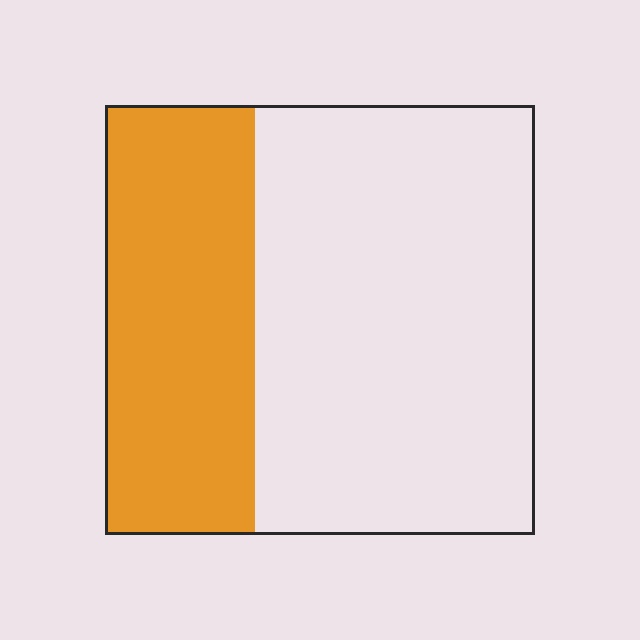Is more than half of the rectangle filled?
No.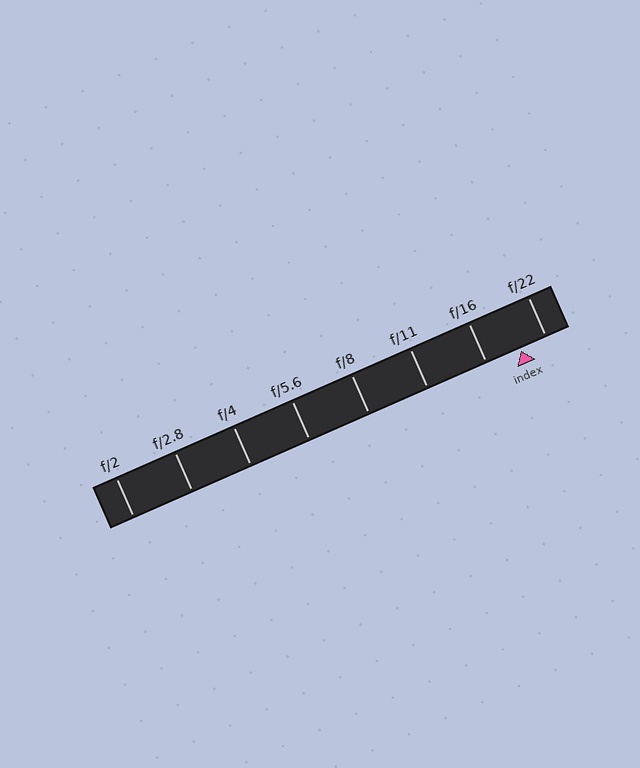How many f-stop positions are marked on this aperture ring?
There are 8 f-stop positions marked.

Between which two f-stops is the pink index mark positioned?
The index mark is between f/16 and f/22.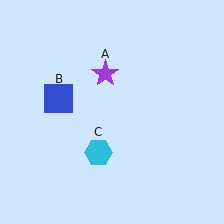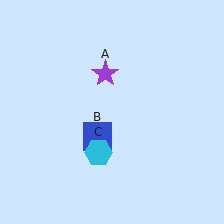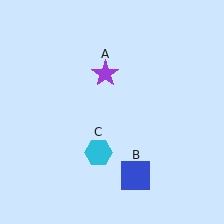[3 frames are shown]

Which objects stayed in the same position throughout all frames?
Purple star (object A) and cyan hexagon (object C) remained stationary.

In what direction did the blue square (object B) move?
The blue square (object B) moved down and to the right.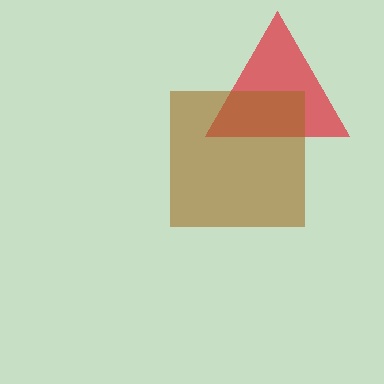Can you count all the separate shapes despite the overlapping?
Yes, there are 2 separate shapes.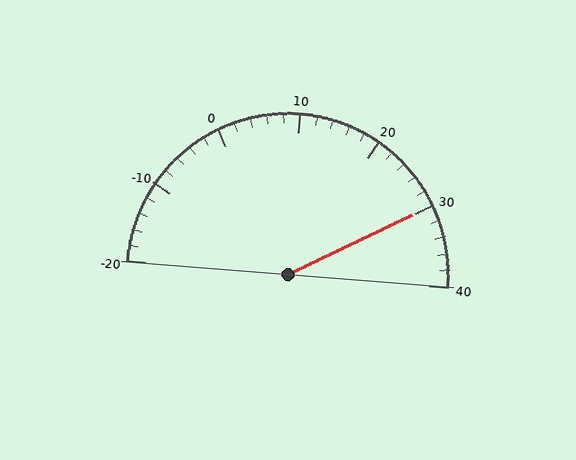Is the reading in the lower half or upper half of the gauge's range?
The reading is in the upper half of the range (-20 to 40).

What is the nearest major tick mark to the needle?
The nearest major tick mark is 30.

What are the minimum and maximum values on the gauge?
The gauge ranges from -20 to 40.